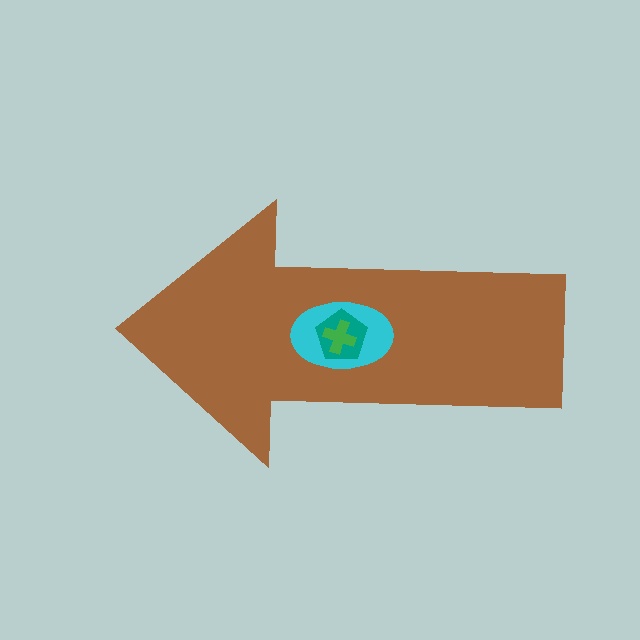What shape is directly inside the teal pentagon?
The green cross.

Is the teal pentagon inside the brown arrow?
Yes.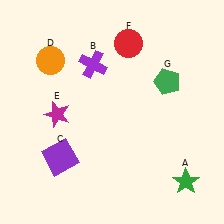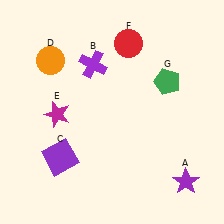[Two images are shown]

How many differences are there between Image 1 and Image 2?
There is 1 difference between the two images.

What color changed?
The star (A) changed from green in Image 1 to purple in Image 2.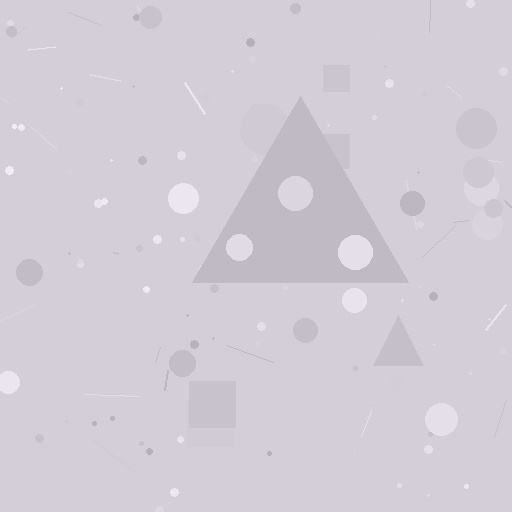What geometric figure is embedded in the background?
A triangle is embedded in the background.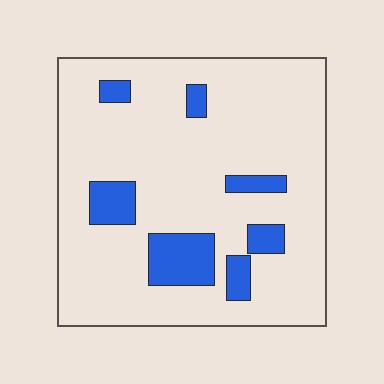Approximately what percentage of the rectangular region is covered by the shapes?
Approximately 15%.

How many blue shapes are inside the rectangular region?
7.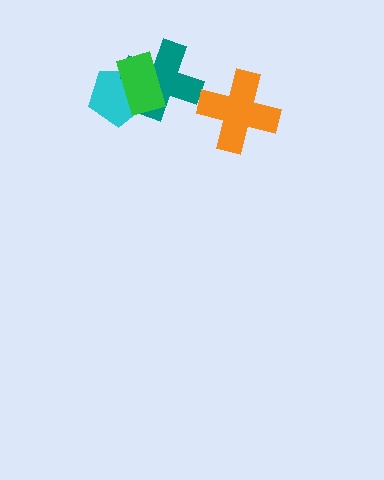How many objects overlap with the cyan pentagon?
2 objects overlap with the cyan pentagon.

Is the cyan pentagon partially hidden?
Yes, it is partially covered by another shape.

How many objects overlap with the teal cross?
2 objects overlap with the teal cross.